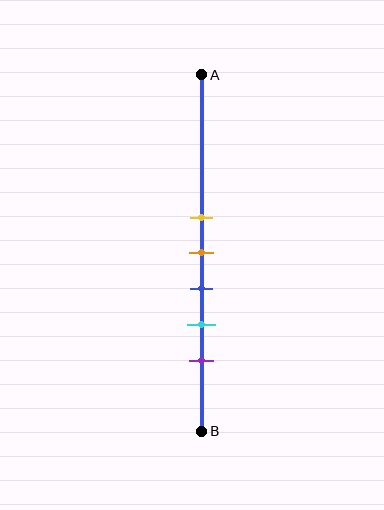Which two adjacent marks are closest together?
The yellow and orange marks are the closest adjacent pair.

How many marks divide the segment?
There are 5 marks dividing the segment.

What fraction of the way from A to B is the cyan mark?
The cyan mark is approximately 70% (0.7) of the way from A to B.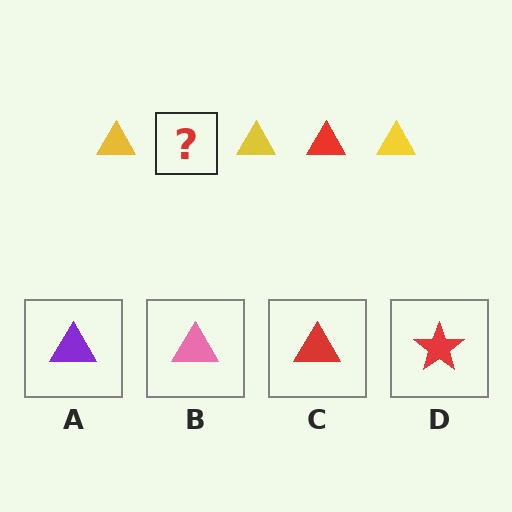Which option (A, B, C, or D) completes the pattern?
C.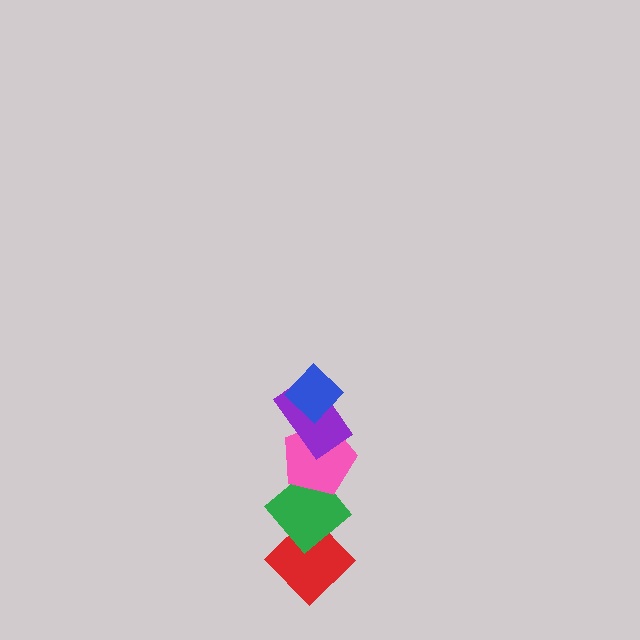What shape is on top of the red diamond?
The green diamond is on top of the red diamond.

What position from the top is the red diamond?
The red diamond is 5th from the top.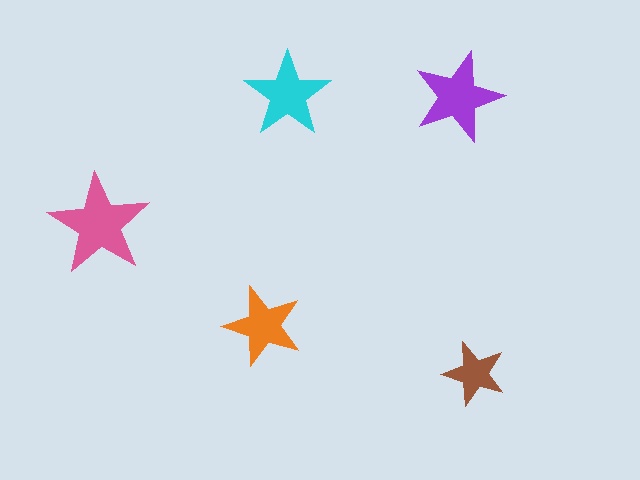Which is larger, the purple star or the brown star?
The purple one.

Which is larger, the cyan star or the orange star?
The cyan one.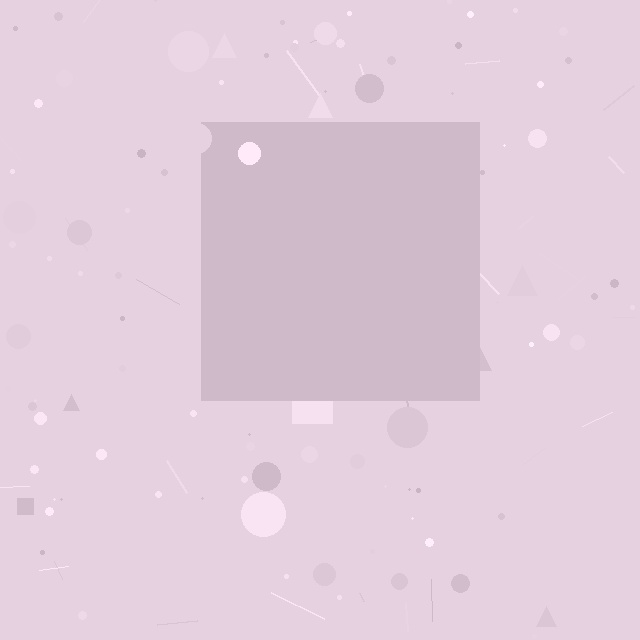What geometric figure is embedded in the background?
A square is embedded in the background.